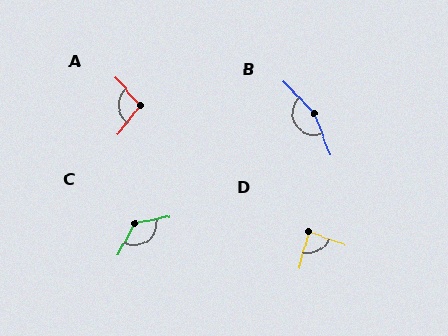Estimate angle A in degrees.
Approximately 101 degrees.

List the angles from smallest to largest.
D (84°), A (101°), C (130°), B (157°).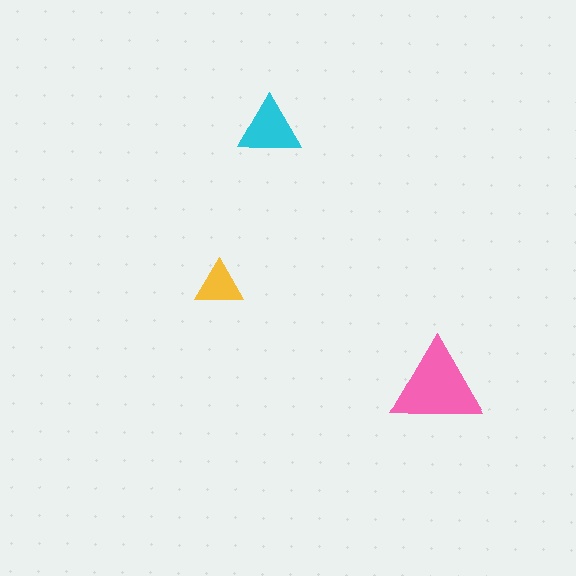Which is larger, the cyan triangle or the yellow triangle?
The cyan one.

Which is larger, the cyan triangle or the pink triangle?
The pink one.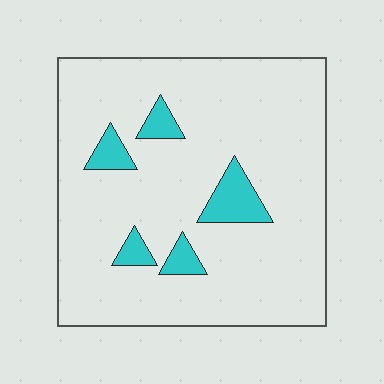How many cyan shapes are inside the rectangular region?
5.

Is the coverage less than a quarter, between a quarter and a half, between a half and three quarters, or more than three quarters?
Less than a quarter.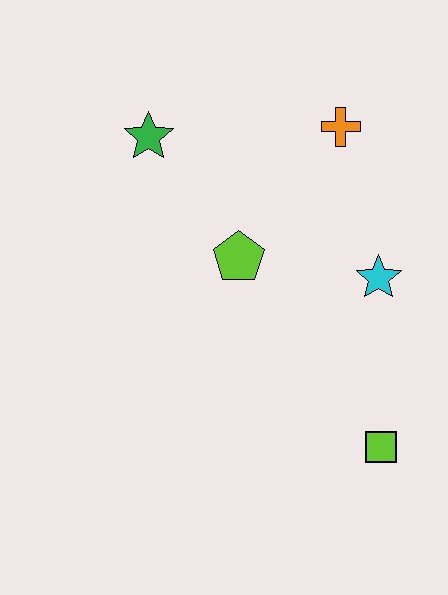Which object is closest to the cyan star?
The lime pentagon is closest to the cyan star.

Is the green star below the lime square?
No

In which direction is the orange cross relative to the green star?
The orange cross is to the right of the green star.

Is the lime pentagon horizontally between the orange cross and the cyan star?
No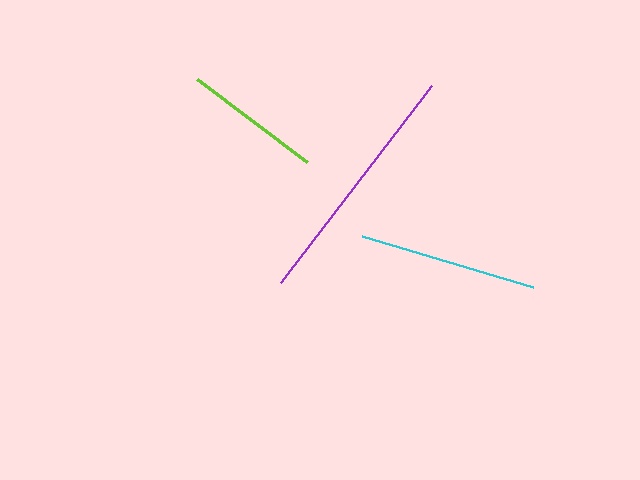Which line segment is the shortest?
The lime line is the shortest at approximately 139 pixels.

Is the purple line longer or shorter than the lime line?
The purple line is longer than the lime line.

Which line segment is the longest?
The purple line is the longest at approximately 248 pixels.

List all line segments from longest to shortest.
From longest to shortest: purple, cyan, lime.